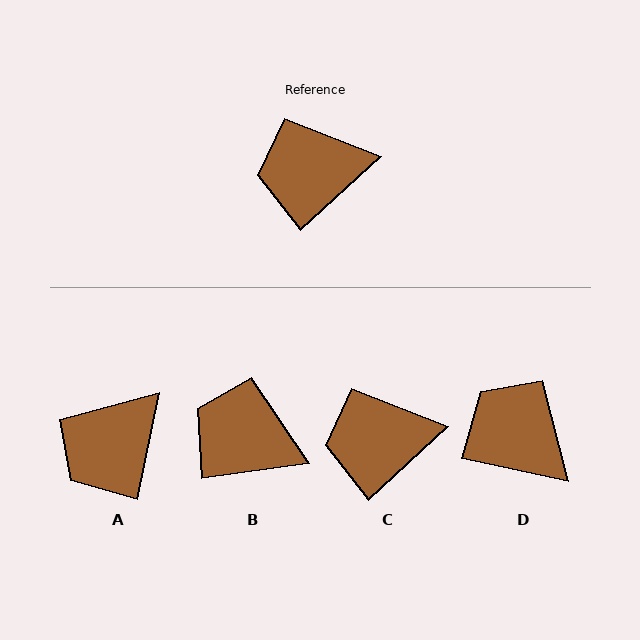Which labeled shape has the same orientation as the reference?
C.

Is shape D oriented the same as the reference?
No, it is off by about 54 degrees.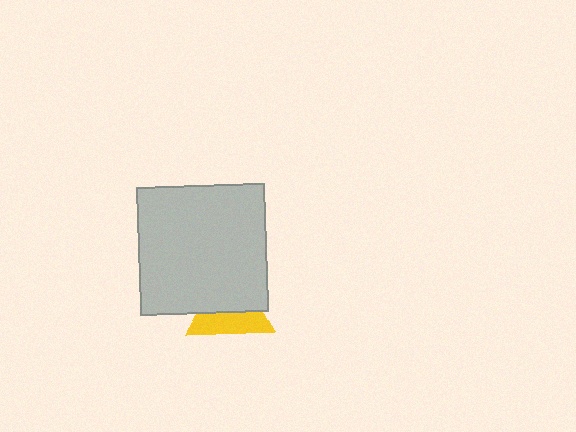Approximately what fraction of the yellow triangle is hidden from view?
Roughly 56% of the yellow triangle is hidden behind the light gray square.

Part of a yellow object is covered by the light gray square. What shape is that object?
It is a triangle.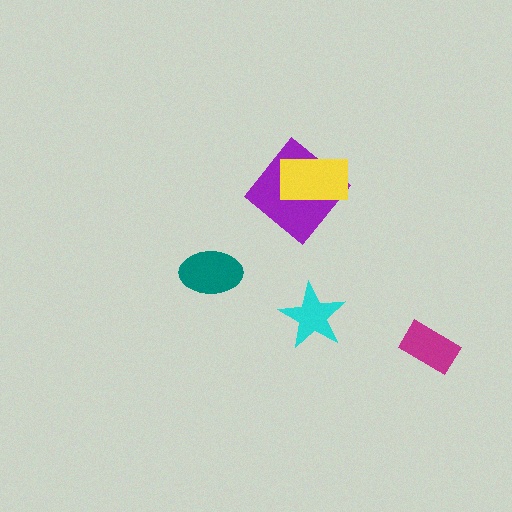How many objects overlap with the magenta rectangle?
0 objects overlap with the magenta rectangle.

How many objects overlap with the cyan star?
0 objects overlap with the cyan star.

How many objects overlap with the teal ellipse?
0 objects overlap with the teal ellipse.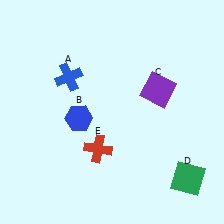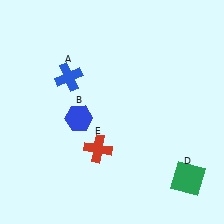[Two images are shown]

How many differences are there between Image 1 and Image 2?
There is 1 difference between the two images.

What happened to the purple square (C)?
The purple square (C) was removed in Image 2. It was in the top-right area of Image 1.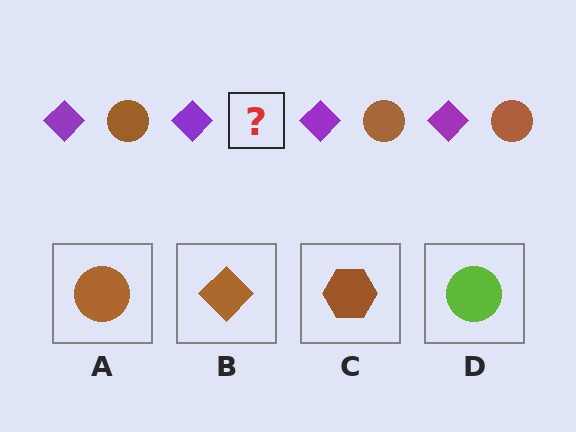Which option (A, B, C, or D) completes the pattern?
A.